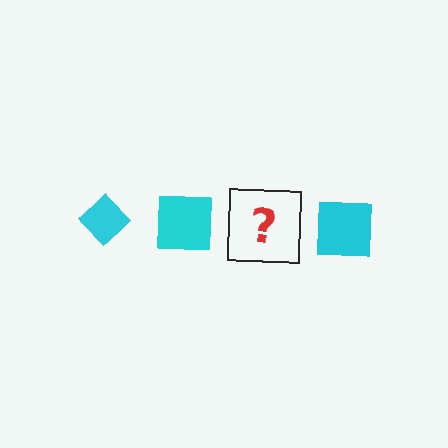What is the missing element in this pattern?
The missing element is a cyan diamond.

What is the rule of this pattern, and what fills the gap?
The rule is that the pattern cycles through diamond, square shapes in cyan. The gap should be filled with a cyan diamond.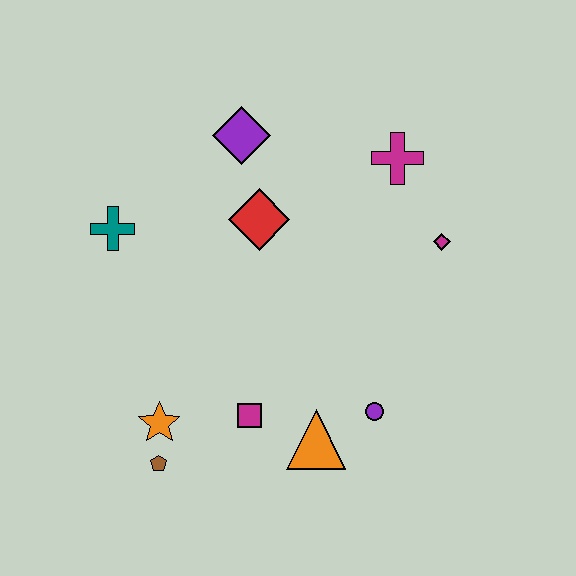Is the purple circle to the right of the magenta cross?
No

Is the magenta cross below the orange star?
No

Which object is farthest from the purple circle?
The teal cross is farthest from the purple circle.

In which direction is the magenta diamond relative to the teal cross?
The magenta diamond is to the right of the teal cross.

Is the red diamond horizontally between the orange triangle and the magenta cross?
No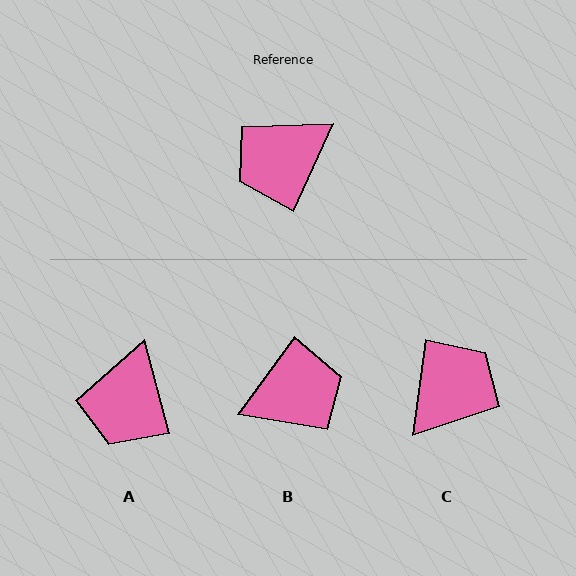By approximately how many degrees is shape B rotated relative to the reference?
Approximately 169 degrees counter-clockwise.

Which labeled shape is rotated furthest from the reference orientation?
B, about 169 degrees away.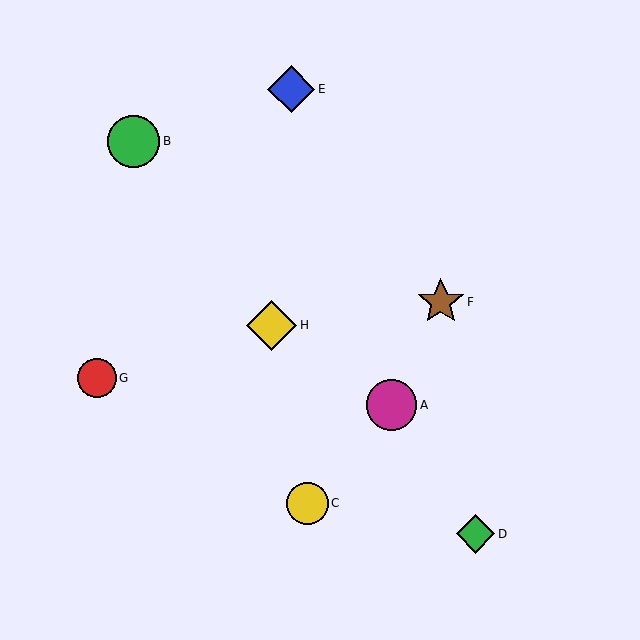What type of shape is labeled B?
Shape B is a green circle.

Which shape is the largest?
The green circle (labeled B) is the largest.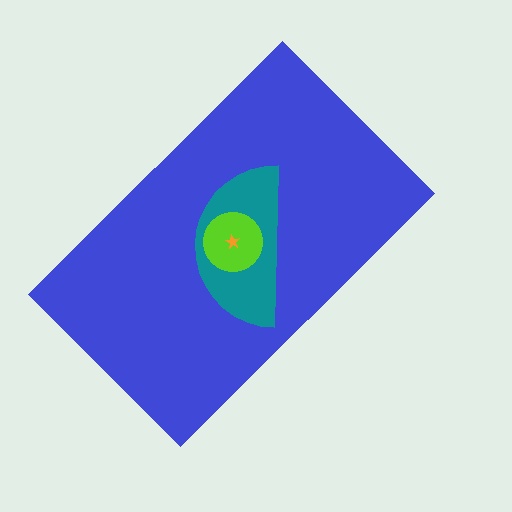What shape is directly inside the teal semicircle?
The lime circle.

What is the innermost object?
The orange star.